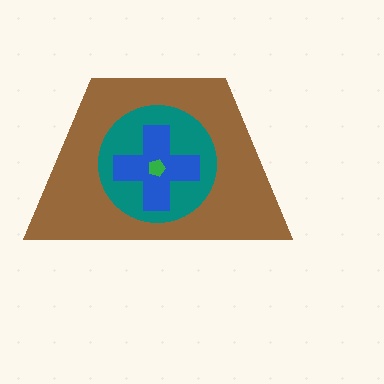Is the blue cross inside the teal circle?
Yes.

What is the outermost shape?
The brown trapezoid.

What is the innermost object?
The green pentagon.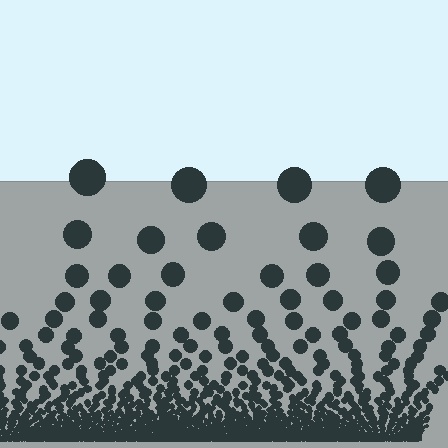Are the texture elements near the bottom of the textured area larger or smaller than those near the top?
Smaller. The gradient is inverted — elements near the bottom are smaller and denser.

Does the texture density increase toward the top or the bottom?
Density increases toward the bottom.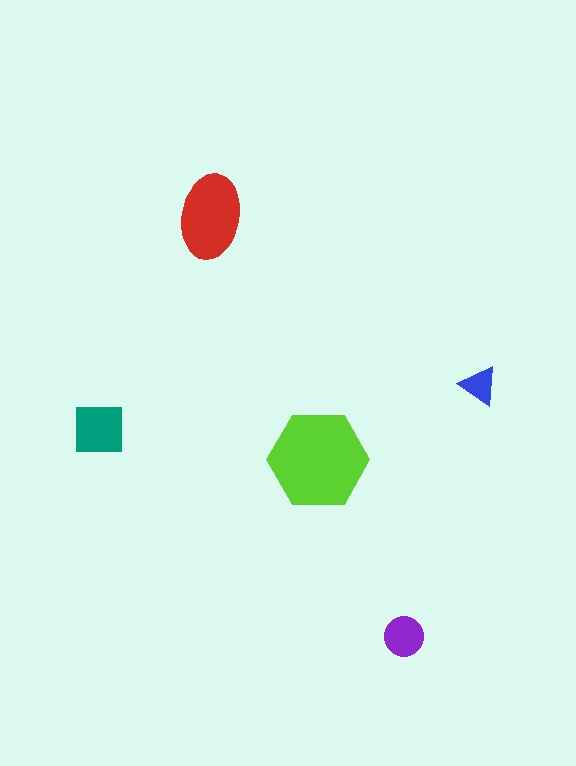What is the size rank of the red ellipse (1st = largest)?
2nd.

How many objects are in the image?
There are 5 objects in the image.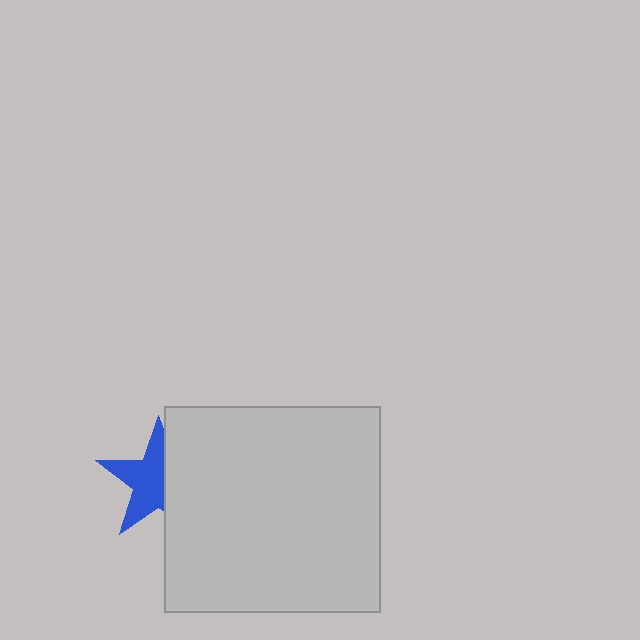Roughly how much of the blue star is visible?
About half of it is visible (roughly 58%).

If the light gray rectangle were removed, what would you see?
You would see the complete blue star.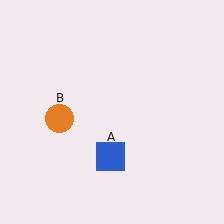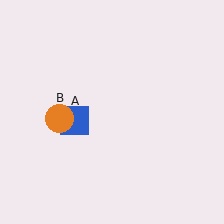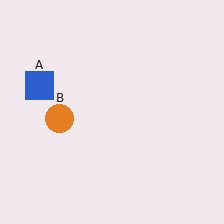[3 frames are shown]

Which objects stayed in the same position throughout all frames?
Orange circle (object B) remained stationary.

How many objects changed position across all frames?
1 object changed position: blue square (object A).